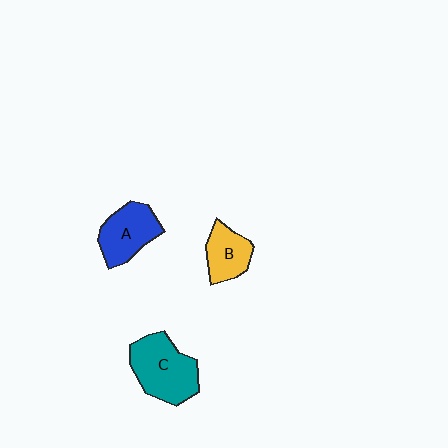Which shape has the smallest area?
Shape B (yellow).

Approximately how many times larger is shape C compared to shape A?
Approximately 1.3 times.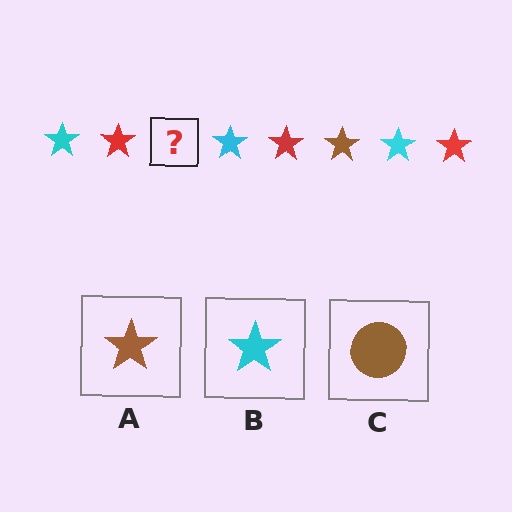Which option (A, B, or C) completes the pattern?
A.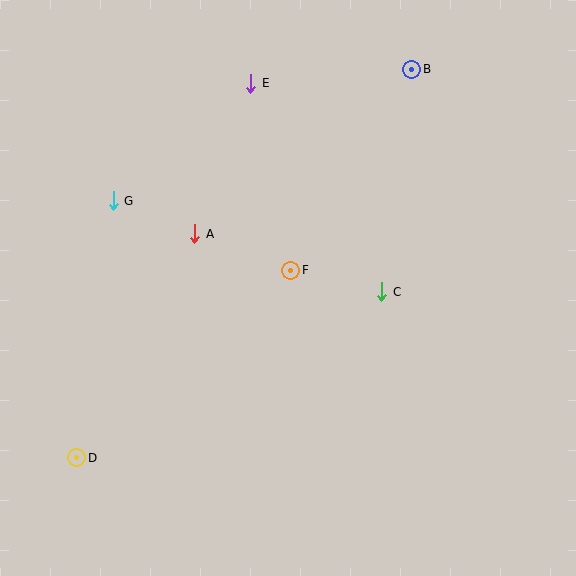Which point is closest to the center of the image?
Point F at (291, 270) is closest to the center.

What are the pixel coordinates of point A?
Point A is at (195, 234).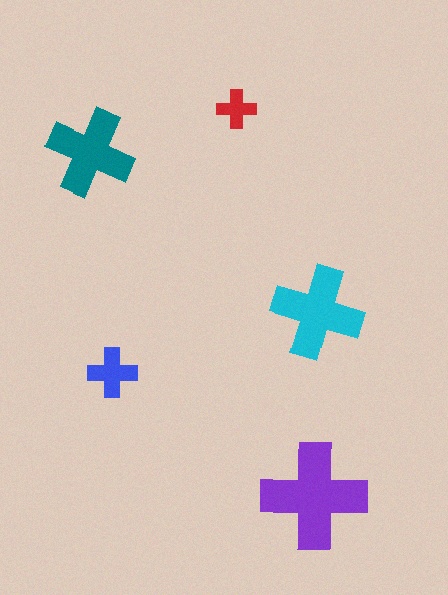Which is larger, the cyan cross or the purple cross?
The purple one.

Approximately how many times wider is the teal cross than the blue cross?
About 2 times wider.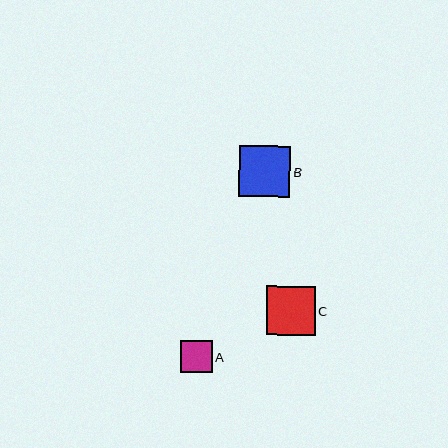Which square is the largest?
Square B is the largest with a size of approximately 51 pixels.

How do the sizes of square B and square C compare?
Square B and square C are approximately the same size.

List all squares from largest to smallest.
From largest to smallest: B, C, A.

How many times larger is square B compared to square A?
Square B is approximately 1.6 times the size of square A.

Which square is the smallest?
Square A is the smallest with a size of approximately 31 pixels.